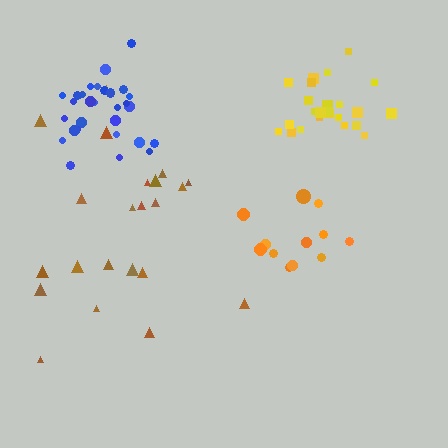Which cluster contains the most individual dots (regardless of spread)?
Blue (30).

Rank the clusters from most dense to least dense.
blue, yellow, orange, brown.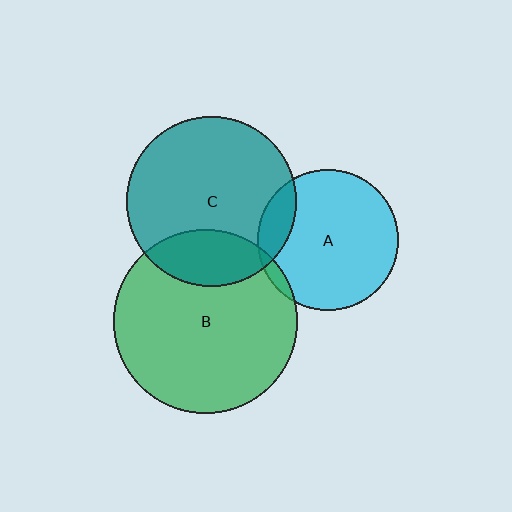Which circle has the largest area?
Circle B (green).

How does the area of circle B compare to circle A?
Approximately 1.7 times.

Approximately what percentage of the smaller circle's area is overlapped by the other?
Approximately 15%.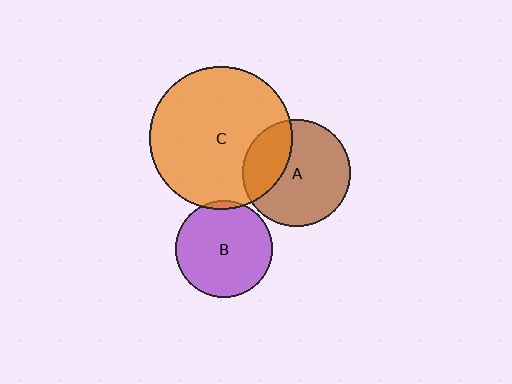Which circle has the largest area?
Circle C (orange).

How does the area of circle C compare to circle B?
Approximately 2.2 times.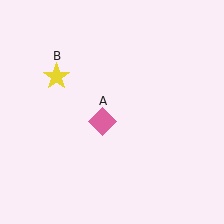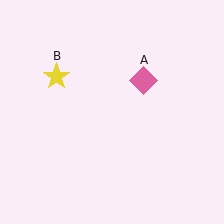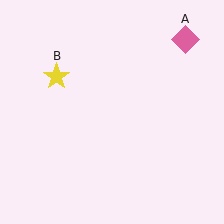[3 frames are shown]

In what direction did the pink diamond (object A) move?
The pink diamond (object A) moved up and to the right.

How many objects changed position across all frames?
1 object changed position: pink diamond (object A).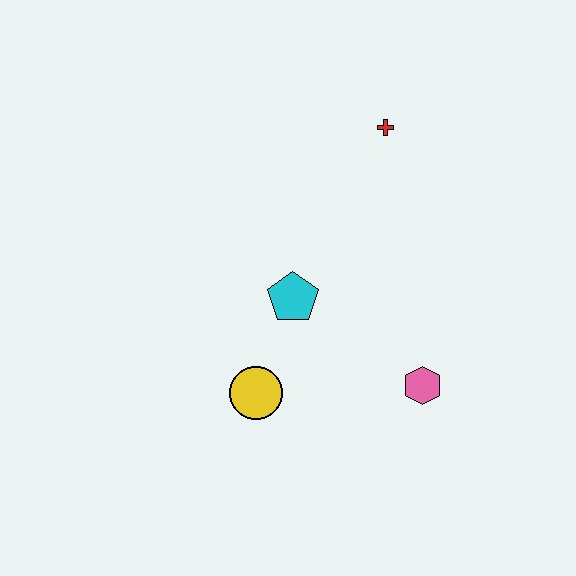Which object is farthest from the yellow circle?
The red cross is farthest from the yellow circle.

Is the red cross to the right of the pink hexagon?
No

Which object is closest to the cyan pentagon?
The yellow circle is closest to the cyan pentagon.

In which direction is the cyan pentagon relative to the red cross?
The cyan pentagon is below the red cross.